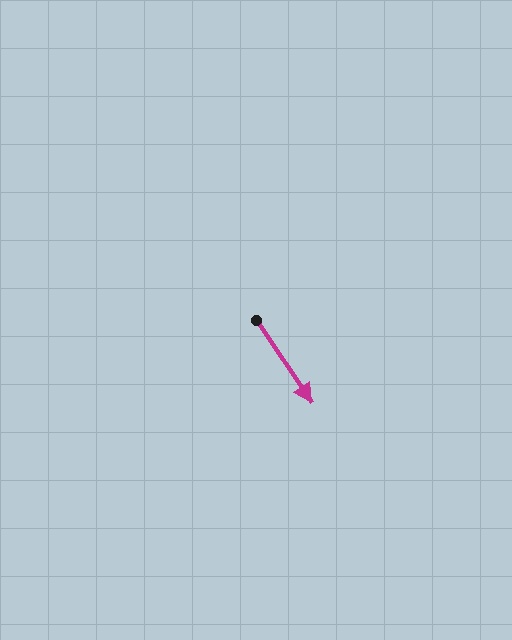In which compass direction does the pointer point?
Southeast.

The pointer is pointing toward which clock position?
Roughly 5 o'clock.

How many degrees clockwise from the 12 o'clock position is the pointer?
Approximately 146 degrees.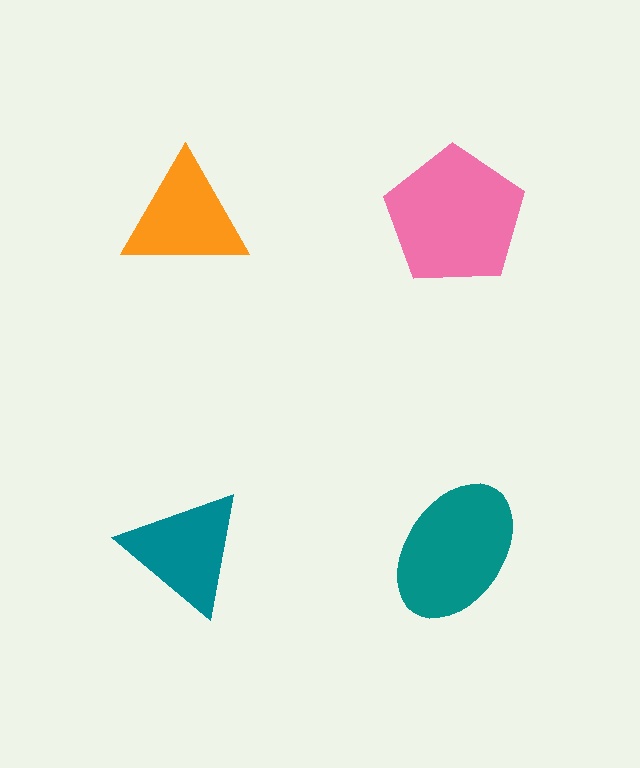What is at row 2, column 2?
A teal ellipse.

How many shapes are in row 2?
2 shapes.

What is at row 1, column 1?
An orange triangle.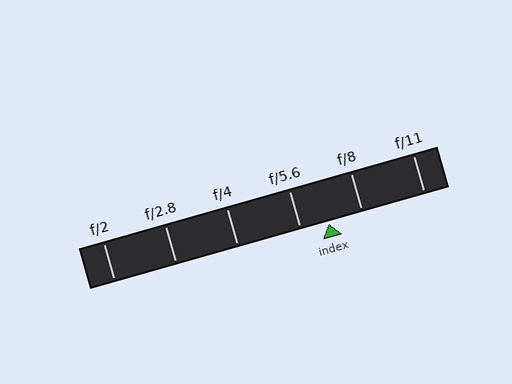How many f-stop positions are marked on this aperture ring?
There are 6 f-stop positions marked.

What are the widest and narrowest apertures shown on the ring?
The widest aperture shown is f/2 and the narrowest is f/11.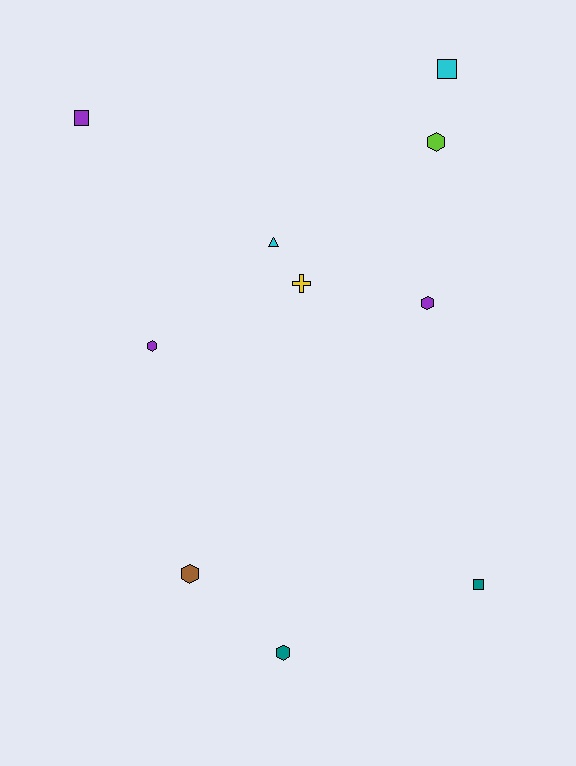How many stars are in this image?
There are no stars.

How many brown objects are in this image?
There is 1 brown object.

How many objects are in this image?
There are 10 objects.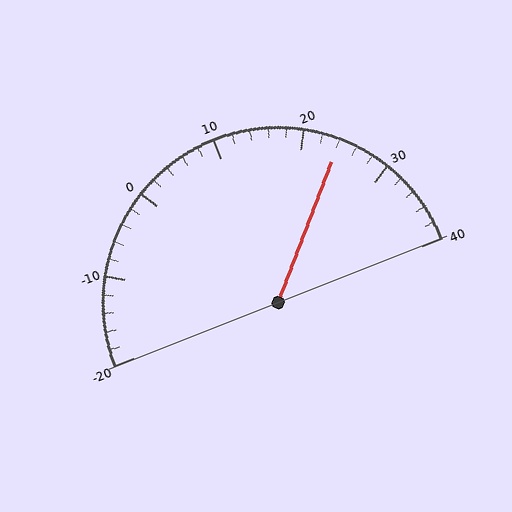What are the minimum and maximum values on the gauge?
The gauge ranges from -20 to 40.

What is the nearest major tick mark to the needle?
The nearest major tick mark is 20.